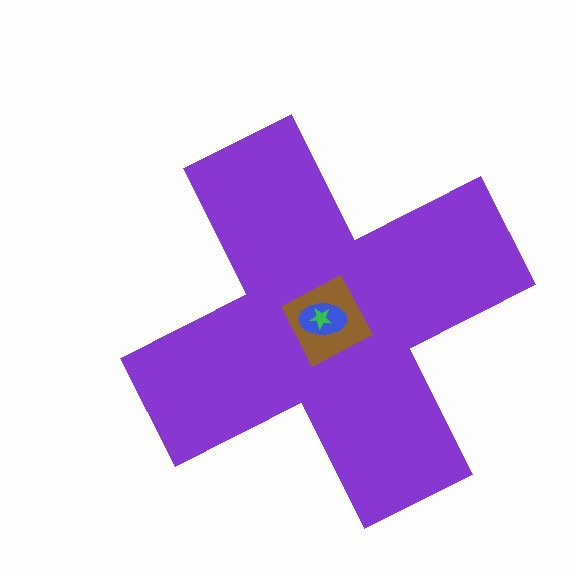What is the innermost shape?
The green star.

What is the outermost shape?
The purple cross.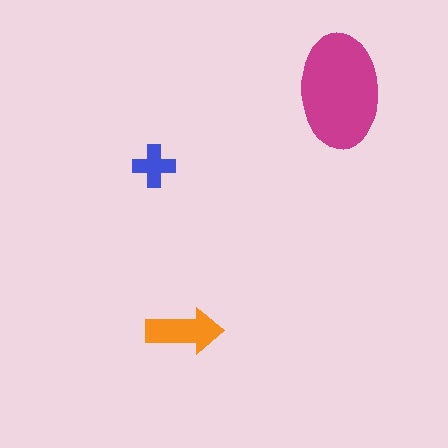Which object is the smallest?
The blue cross.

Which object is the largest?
The magenta ellipse.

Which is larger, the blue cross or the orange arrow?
The orange arrow.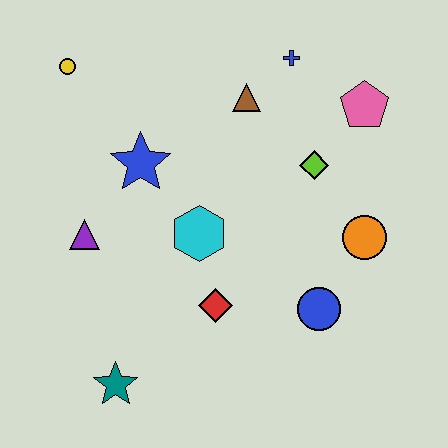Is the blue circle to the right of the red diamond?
Yes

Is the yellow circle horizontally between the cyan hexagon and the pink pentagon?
No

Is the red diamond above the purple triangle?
No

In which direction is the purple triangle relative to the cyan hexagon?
The purple triangle is to the left of the cyan hexagon.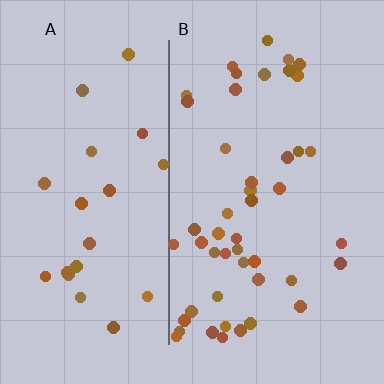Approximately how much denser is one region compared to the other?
Approximately 2.0× — region B over region A.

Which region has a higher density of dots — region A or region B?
B (the right).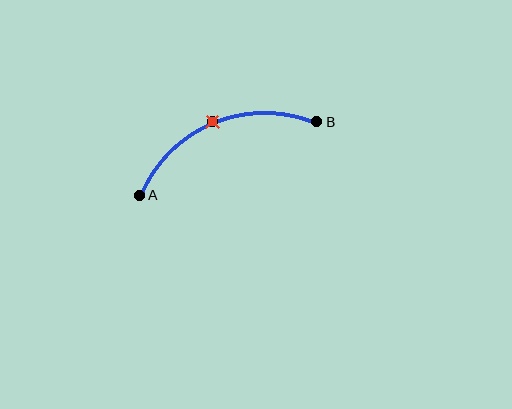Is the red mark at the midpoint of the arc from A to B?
Yes. The red mark lies on the arc at equal arc-length from both A and B — it is the arc midpoint.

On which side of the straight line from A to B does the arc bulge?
The arc bulges above the straight line connecting A and B.